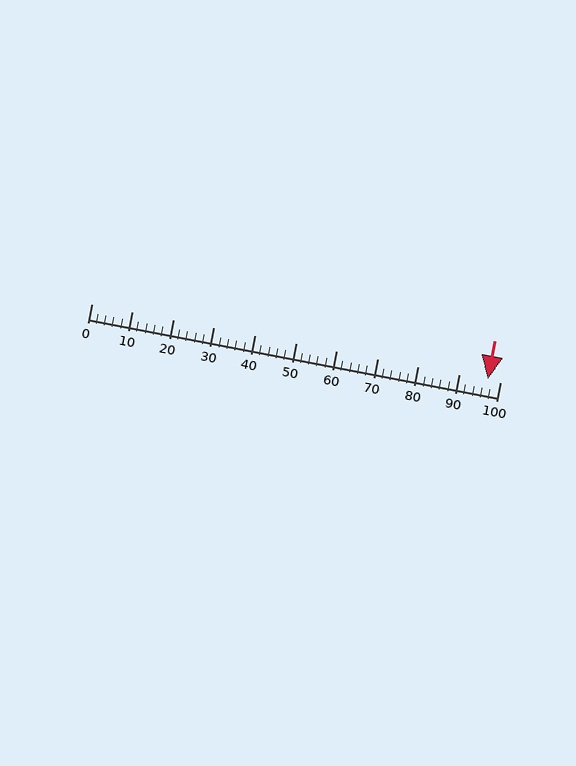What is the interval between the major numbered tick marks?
The major tick marks are spaced 10 units apart.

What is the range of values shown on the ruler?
The ruler shows values from 0 to 100.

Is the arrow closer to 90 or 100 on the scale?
The arrow is closer to 100.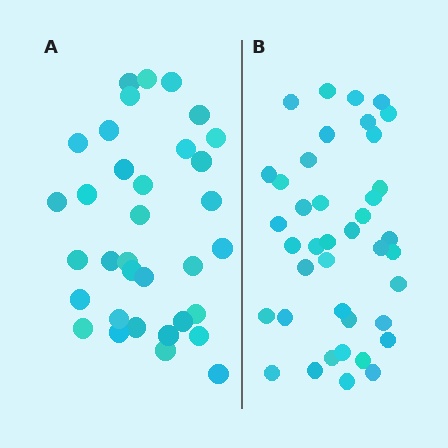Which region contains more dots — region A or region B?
Region B (the right region) has more dots.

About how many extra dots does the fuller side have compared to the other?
Region B has about 6 more dots than region A.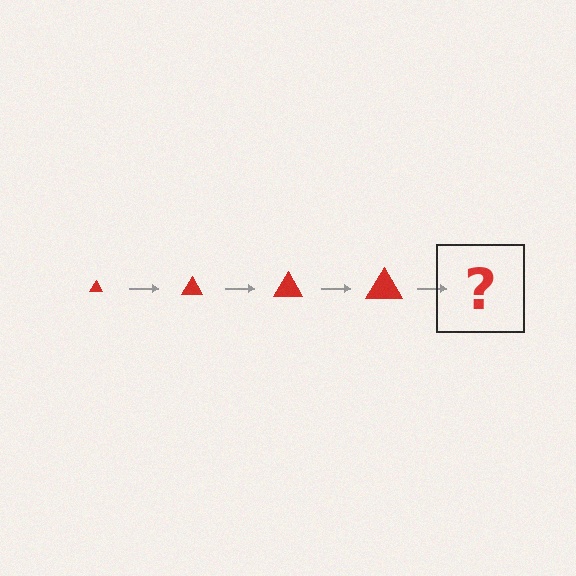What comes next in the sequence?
The next element should be a red triangle, larger than the previous one.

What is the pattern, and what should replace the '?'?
The pattern is that the triangle gets progressively larger each step. The '?' should be a red triangle, larger than the previous one.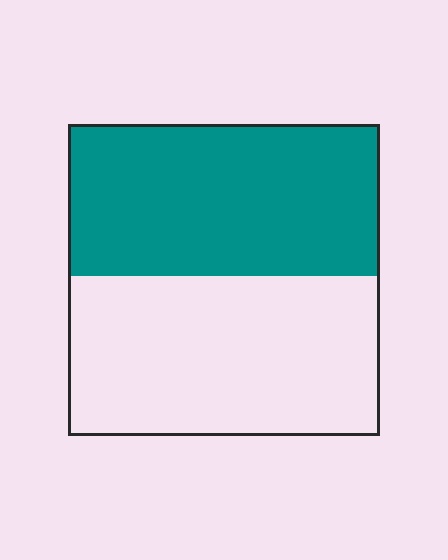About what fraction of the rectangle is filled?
About one half (1/2).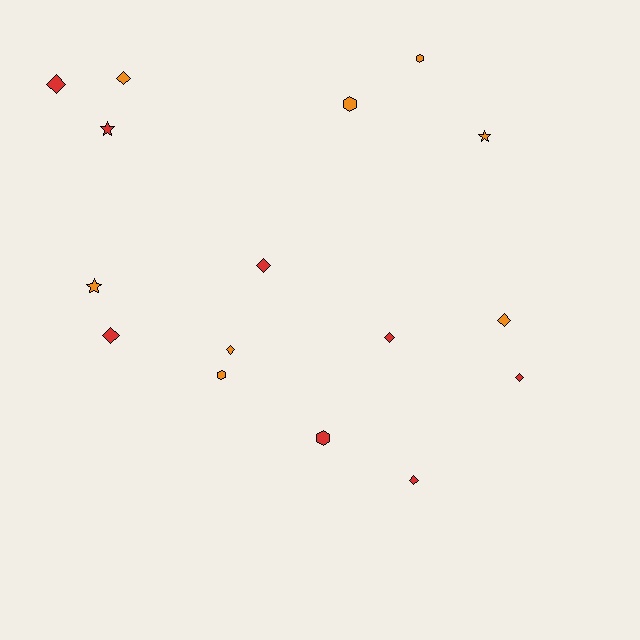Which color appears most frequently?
Red, with 8 objects.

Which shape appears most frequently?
Diamond, with 9 objects.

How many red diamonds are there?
There are 6 red diamonds.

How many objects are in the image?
There are 16 objects.